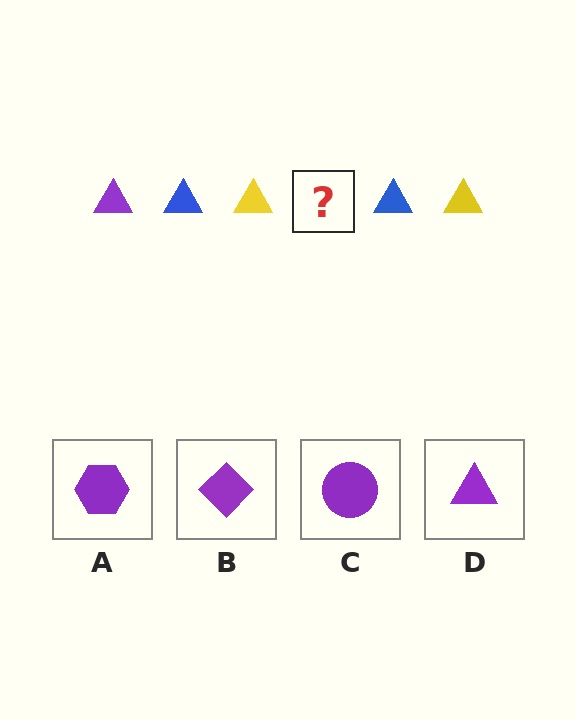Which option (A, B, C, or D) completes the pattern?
D.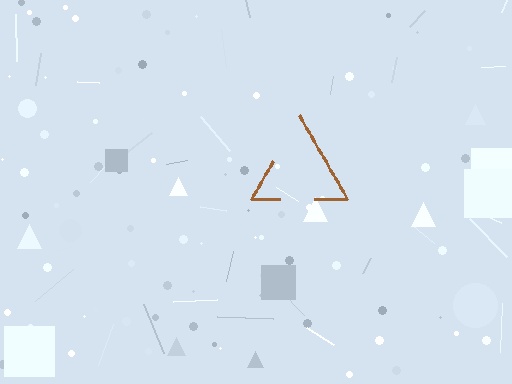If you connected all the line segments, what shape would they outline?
They would outline a triangle.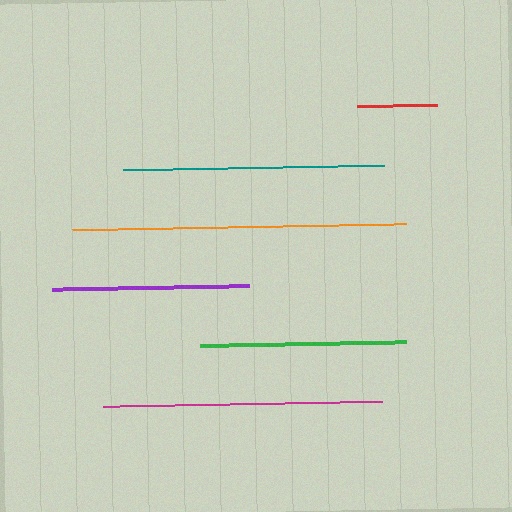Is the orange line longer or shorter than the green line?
The orange line is longer than the green line.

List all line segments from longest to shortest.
From longest to shortest: orange, magenta, teal, green, purple, red.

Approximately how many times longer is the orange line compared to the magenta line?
The orange line is approximately 1.2 times the length of the magenta line.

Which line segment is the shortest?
The red line is the shortest at approximately 80 pixels.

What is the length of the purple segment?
The purple segment is approximately 197 pixels long.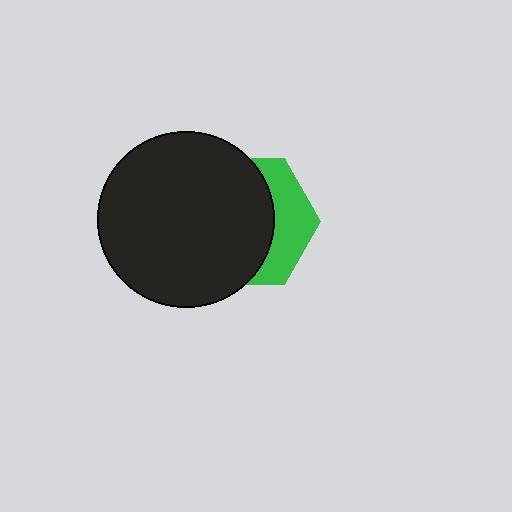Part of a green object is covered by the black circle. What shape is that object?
It is a hexagon.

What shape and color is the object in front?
The object in front is a black circle.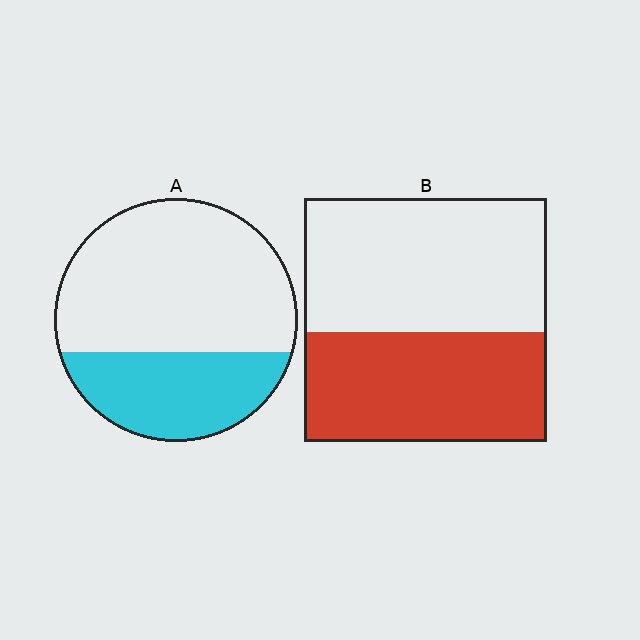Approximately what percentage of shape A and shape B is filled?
A is approximately 35% and B is approximately 45%.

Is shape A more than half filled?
No.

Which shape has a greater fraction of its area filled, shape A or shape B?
Shape B.